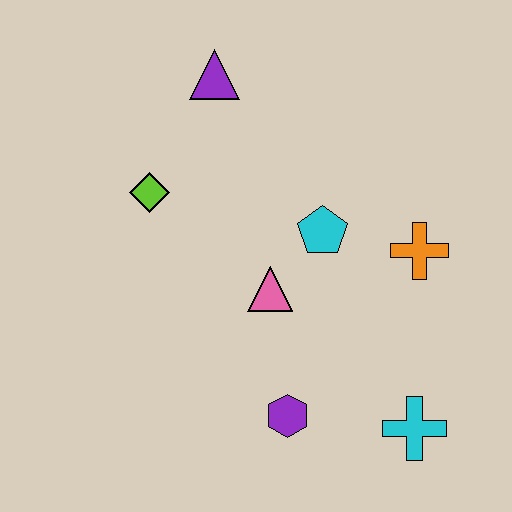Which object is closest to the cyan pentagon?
The pink triangle is closest to the cyan pentagon.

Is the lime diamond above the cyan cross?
Yes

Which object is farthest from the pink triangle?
The purple triangle is farthest from the pink triangle.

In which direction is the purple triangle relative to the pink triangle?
The purple triangle is above the pink triangle.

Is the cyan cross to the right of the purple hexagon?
Yes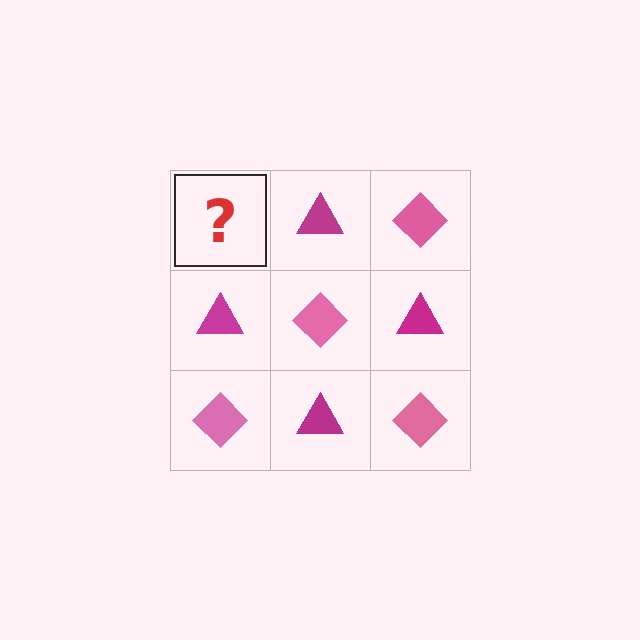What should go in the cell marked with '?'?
The missing cell should contain a pink diamond.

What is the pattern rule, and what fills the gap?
The rule is that it alternates pink diamond and magenta triangle in a checkerboard pattern. The gap should be filled with a pink diamond.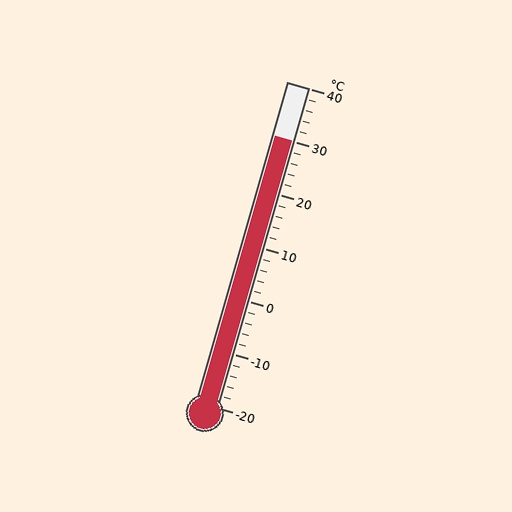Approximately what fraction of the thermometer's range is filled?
The thermometer is filled to approximately 85% of its range.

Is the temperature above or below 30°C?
The temperature is at 30°C.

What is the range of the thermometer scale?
The thermometer scale ranges from -20°C to 40°C.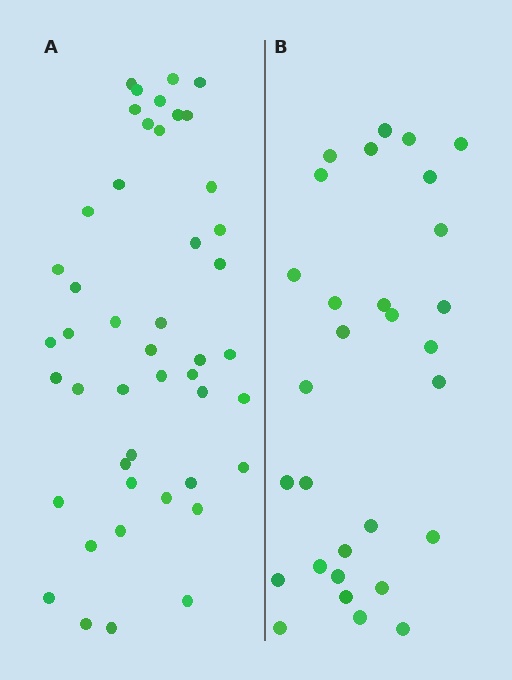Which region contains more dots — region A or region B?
Region A (the left region) has more dots.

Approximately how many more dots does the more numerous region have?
Region A has approximately 15 more dots than region B.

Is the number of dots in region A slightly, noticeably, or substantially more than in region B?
Region A has substantially more. The ratio is roughly 1.5 to 1.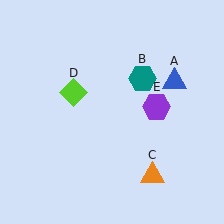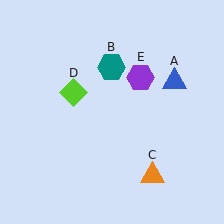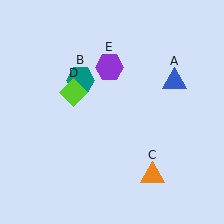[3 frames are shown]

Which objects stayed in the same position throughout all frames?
Blue triangle (object A) and orange triangle (object C) and lime diamond (object D) remained stationary.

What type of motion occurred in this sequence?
The teal hexagon (object B), purple hexagon (object E) rotated counterclockwise around the center of the scene.